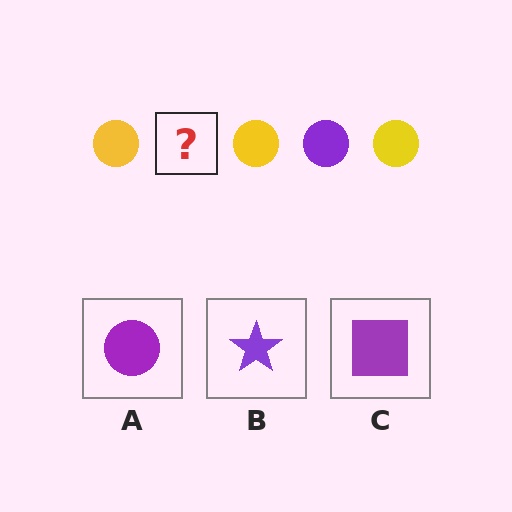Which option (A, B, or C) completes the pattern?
A.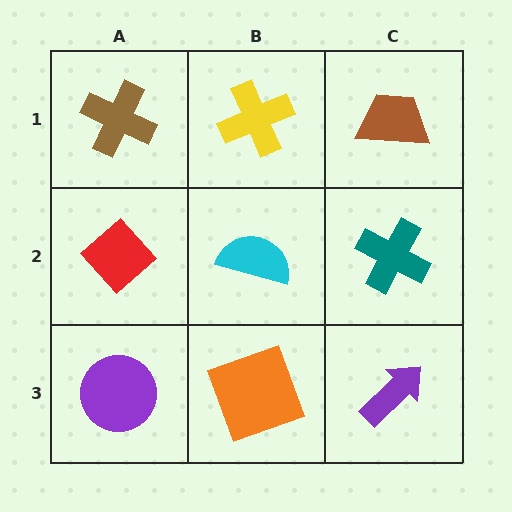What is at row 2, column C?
A teal cross.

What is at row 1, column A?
A brown cross.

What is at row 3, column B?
An orange square.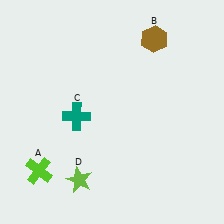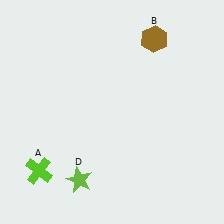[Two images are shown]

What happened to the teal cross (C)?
The teal cross (C) was removed in Image 2. It was in the bottom-left area of Image 1.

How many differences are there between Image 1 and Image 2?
There is 1 difference between the two images.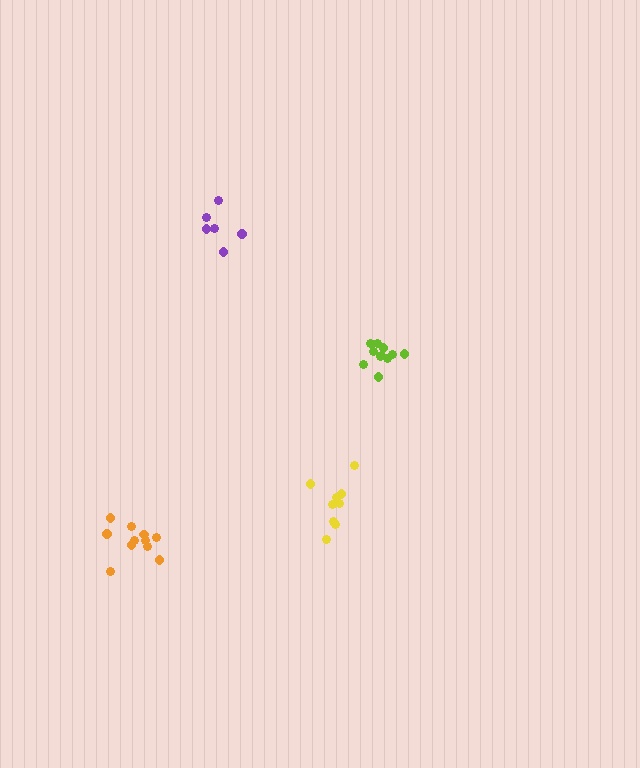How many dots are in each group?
Group 1: 6 dots, Group 2: 9 dots, Group 3: 11 dots, Group 4: 11 dots (37 total).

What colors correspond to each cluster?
The clusters are colored: purple, yellow, orange, lime.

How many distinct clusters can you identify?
There are 4 distinct clusters.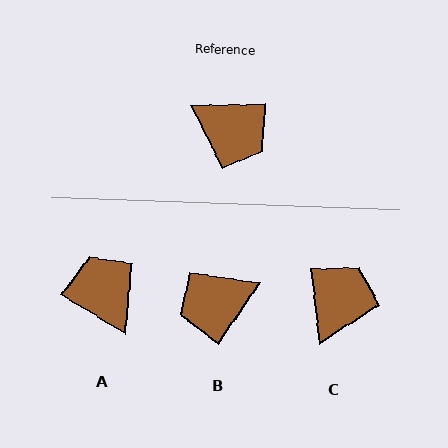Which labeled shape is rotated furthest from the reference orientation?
A, about 148 degrees away.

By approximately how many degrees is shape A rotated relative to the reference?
Approximately 148 degrees counter-clockwise.